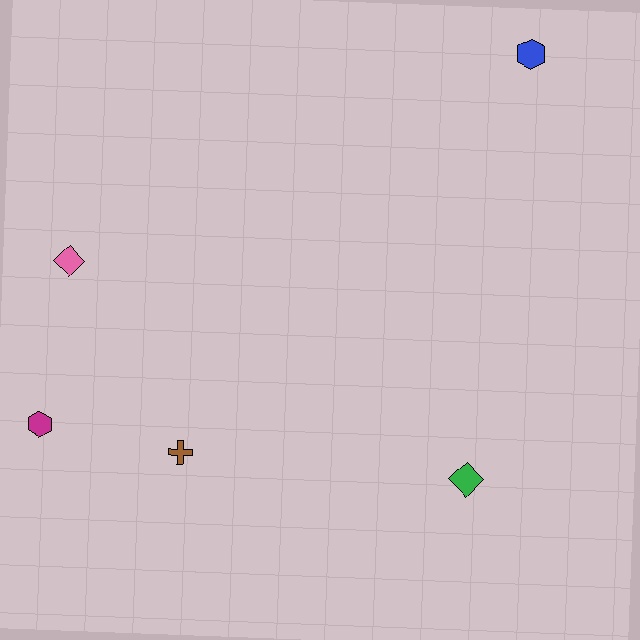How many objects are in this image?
There are 5 objects.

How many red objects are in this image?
There are no red objects.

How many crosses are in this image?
There is 1 cross.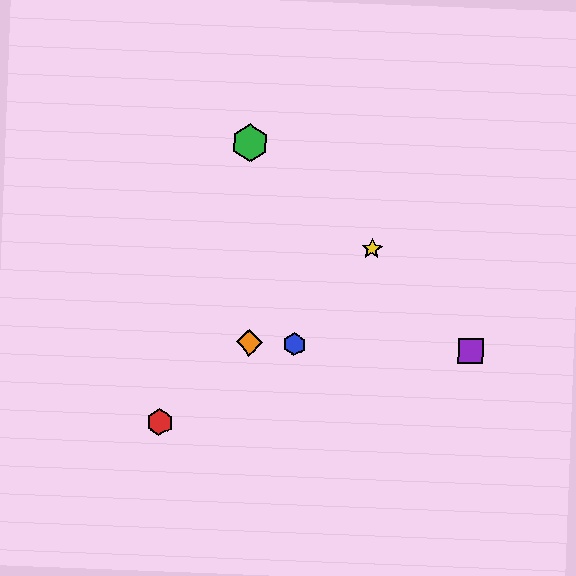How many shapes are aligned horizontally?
3 shapes (the blue hexagon, the purple square, the orange diamond) are aligned horizontally.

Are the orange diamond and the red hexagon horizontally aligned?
No, the orange diamond is at y≈343 and the red hexagon is at y≈422.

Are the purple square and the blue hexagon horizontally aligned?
Yes, both are at y≈351.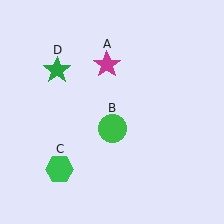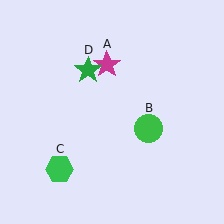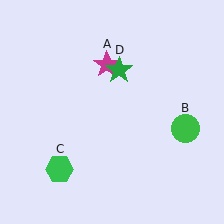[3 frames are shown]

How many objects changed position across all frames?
2 objects changed position: green circle (object B), green star (object D).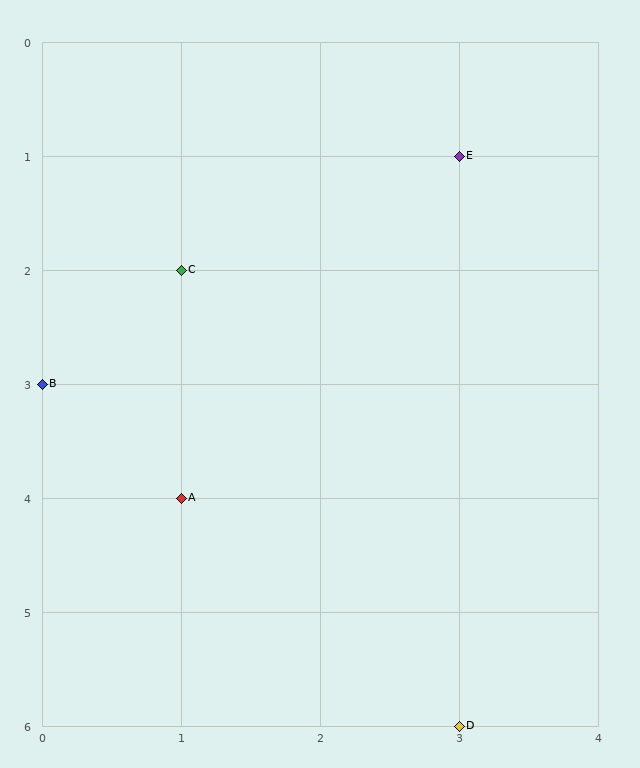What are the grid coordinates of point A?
Point A is at grid coordinates (1, 4).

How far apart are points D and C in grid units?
Points D and C are 2 columns and 4 rows apart (about 4.5 grid units diagonally).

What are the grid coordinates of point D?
Point D is at grid coordinates (3, 6).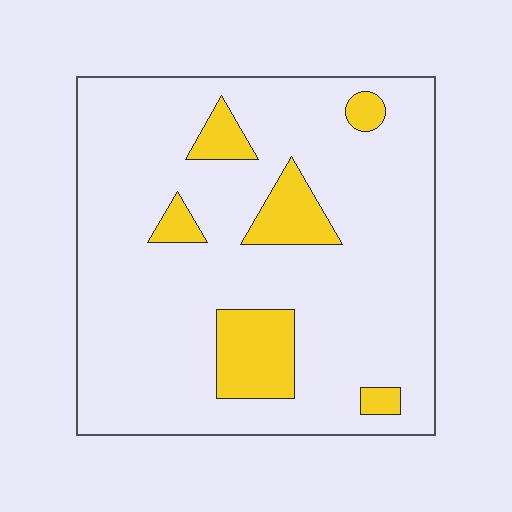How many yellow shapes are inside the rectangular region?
6.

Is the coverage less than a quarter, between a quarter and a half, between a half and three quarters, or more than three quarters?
Less than a quarter.